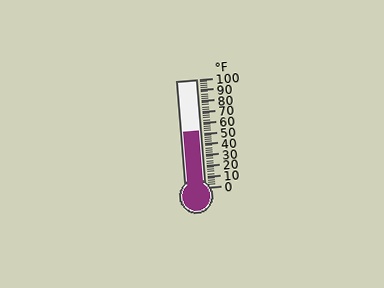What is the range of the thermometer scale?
The thermometer scale ranges from 0°F to 100°F.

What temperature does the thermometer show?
The thermometer shows approximately 52°F.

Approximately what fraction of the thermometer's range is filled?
The thermometer is filled to approximately 50% of its range.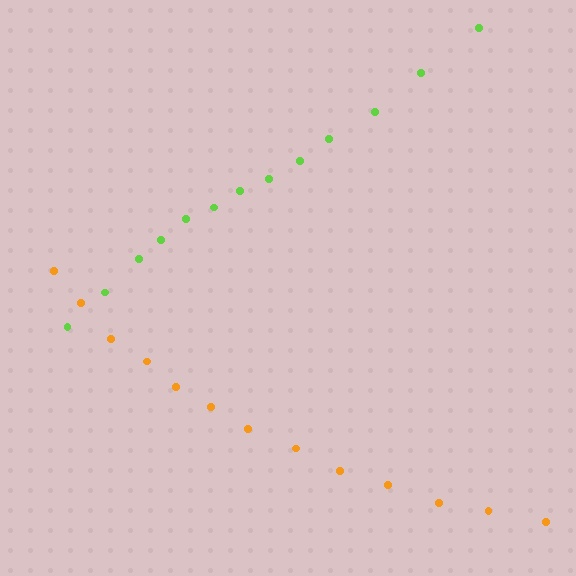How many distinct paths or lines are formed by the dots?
There are 2 distinct paths.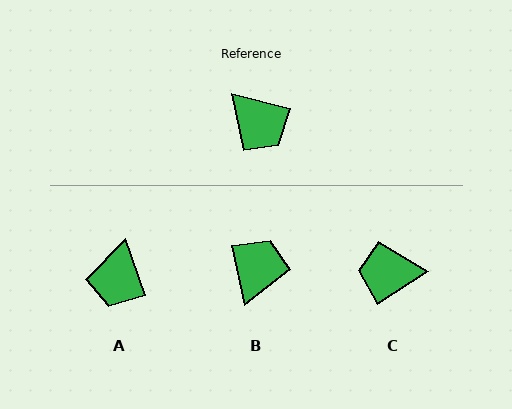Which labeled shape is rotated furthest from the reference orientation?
C, about 133 degrees away.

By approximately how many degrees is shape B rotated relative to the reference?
Approximately 116 degrees counter-clockwise.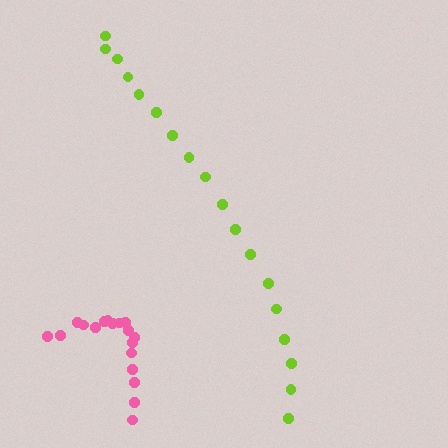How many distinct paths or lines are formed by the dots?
There are 2 distinct paths.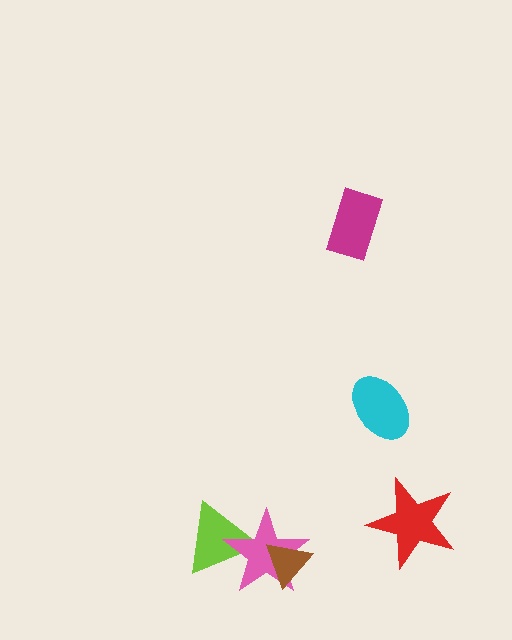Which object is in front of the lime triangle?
The pink star is in front of the lime triangle.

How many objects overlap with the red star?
0 objects overlap with the red star.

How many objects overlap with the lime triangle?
1 object overlaps with the lime triangle.